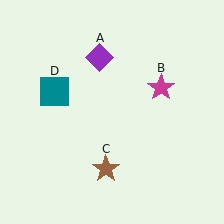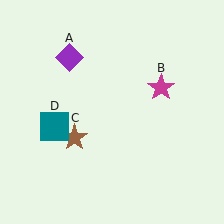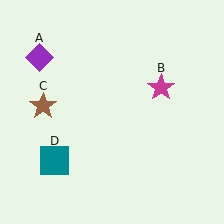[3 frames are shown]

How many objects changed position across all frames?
3 objects changed position: purple diamond (object A), brown star (object C), teal square (object D).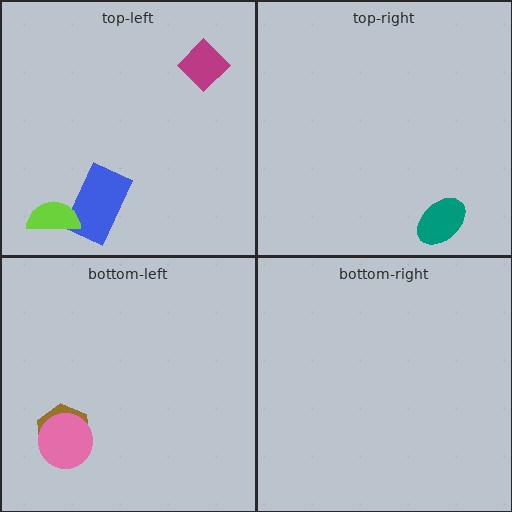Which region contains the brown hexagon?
The bottom-left region.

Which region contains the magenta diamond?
The top-left region.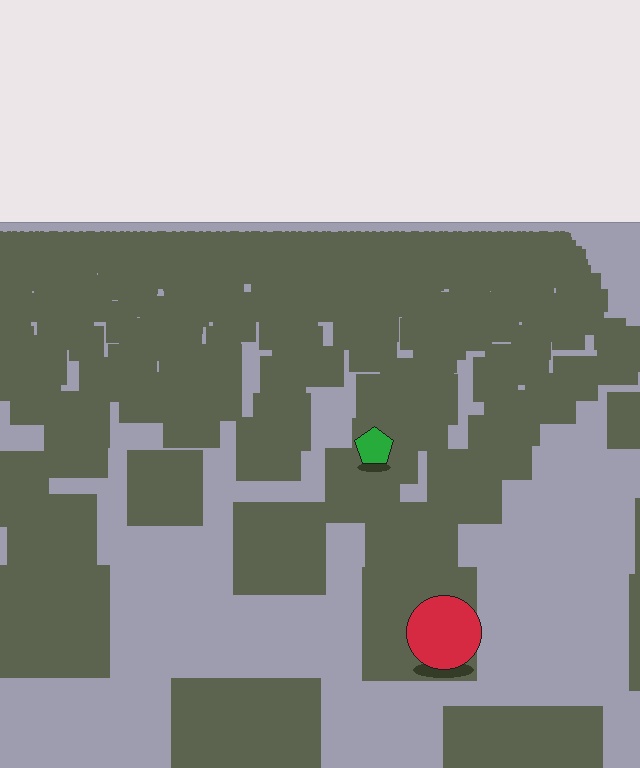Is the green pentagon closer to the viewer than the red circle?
No. The red circle is closer — you can tell from the texture gradient: the ground texture is coarser near it.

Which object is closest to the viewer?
The red circle is closest. The texture marks near it are larger and more spread out.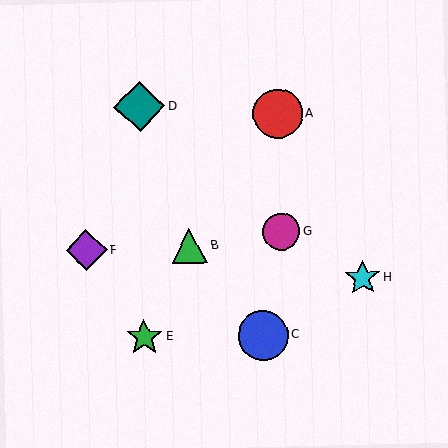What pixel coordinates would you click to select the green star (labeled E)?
Click at (144, 337) to select the green star E.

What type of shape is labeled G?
Shape G is a magenta circle.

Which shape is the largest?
The teal diamond (labeled D) is the largest.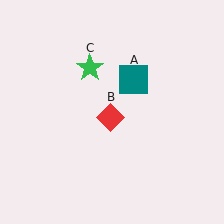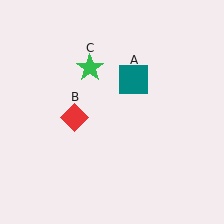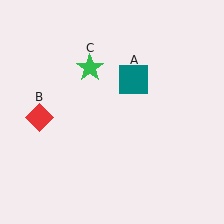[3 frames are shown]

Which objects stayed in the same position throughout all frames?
Teal square (object A) and green star (object C) remained stationary.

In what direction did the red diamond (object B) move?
The red diamond (object B) moved left.